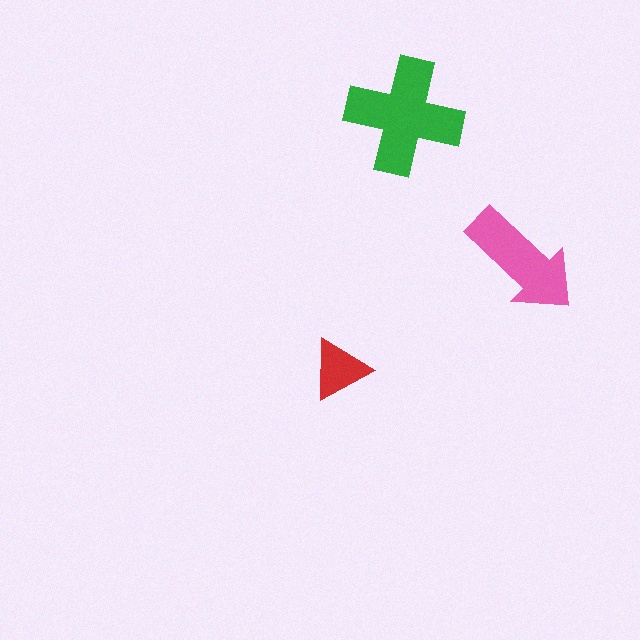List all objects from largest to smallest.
The green cross, the pink arrow, the red triangle.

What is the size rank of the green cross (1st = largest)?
1st.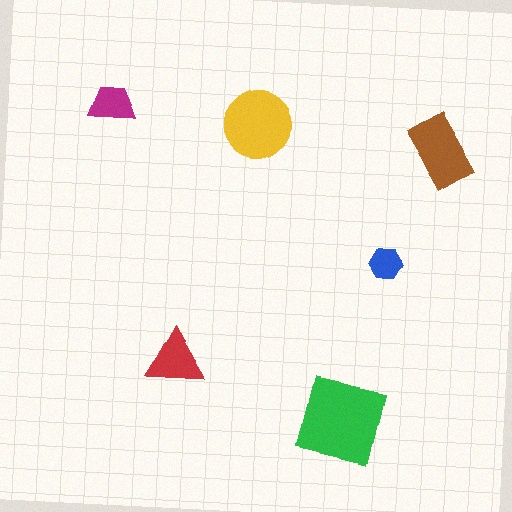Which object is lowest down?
The green square is bottommost.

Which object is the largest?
The green square.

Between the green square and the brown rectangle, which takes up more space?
The green square.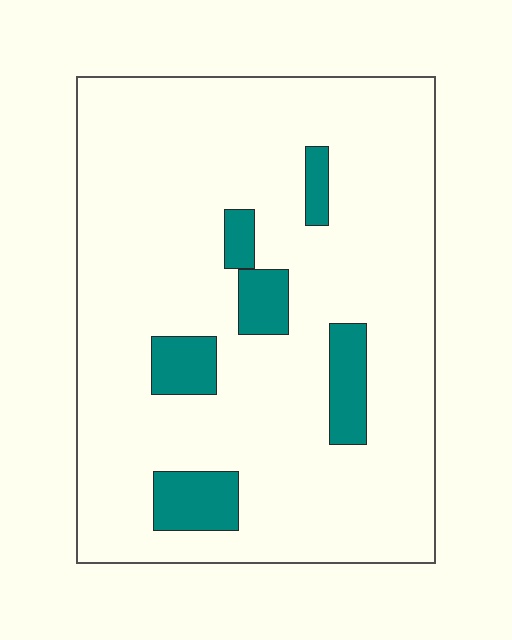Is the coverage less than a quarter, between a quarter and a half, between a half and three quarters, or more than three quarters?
Less than a quarter.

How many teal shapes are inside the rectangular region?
6.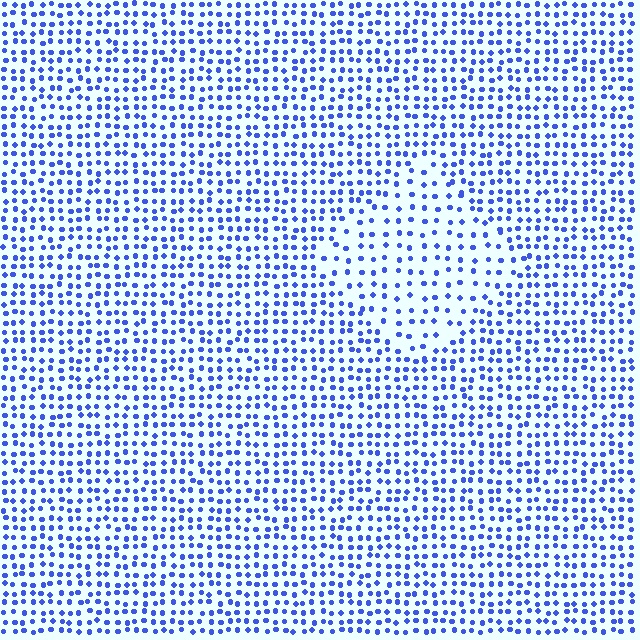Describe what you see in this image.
The image contains small blue elements arranged at two different densities. A diamond-shaped region is visible where the elements are less densely packed than the surrounding area.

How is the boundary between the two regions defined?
The boundary is defined by a change in element density (approximately 1.8x ratio). All elements are the same color, size, and shape.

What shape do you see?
I see a diamond.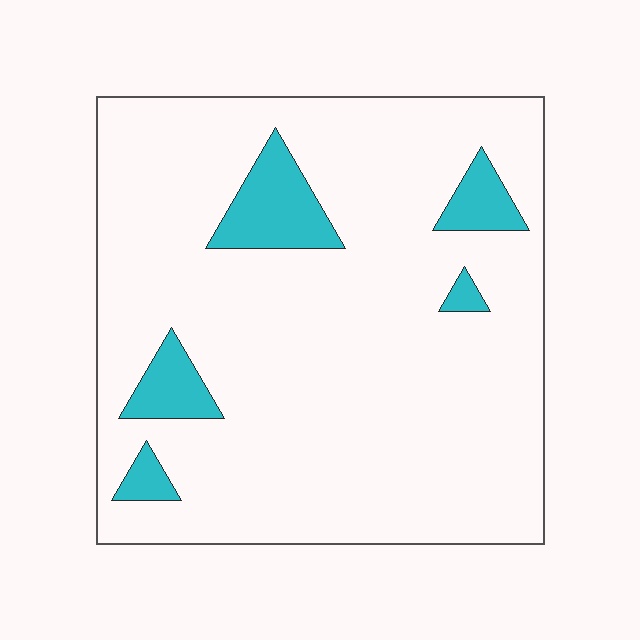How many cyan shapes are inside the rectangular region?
5.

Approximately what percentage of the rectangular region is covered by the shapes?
Approximately 10%.